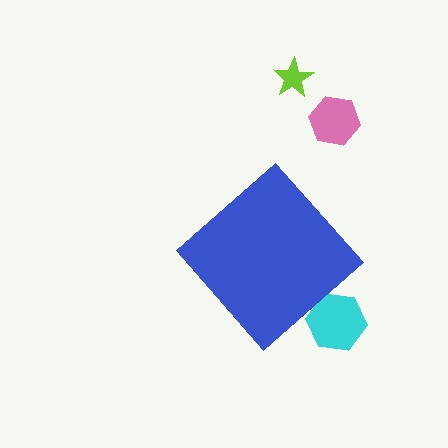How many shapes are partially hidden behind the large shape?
1 shape is partially hidden.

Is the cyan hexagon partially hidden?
Yes, the cyan hexagon is partially hidden behind the blue diamond.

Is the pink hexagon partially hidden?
No, the pink hexagon is fully visible.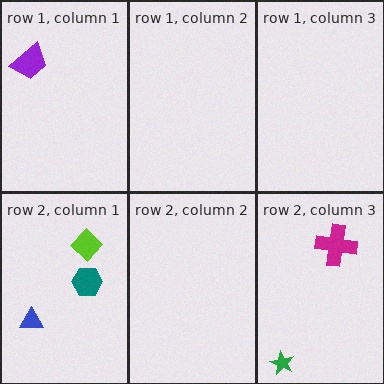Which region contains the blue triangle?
The row 2, column 1 region.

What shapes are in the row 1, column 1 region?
The purple trapezoid.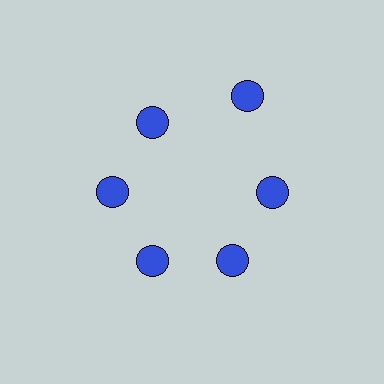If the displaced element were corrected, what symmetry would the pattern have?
It would have 6-fold rotational symmetry — the pattern would map onto itself every 60 degrees.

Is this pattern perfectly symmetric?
No. The 6 blue circles are arranged in a ring, but one element near the 1 o'clock position is pushed outward from the center, breaking the 6-fold rotational symmetry.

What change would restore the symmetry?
The symmetry would be restored by moving it inward, back onto the ring so that all 6 circles sit at equal angles and equal distance from the center.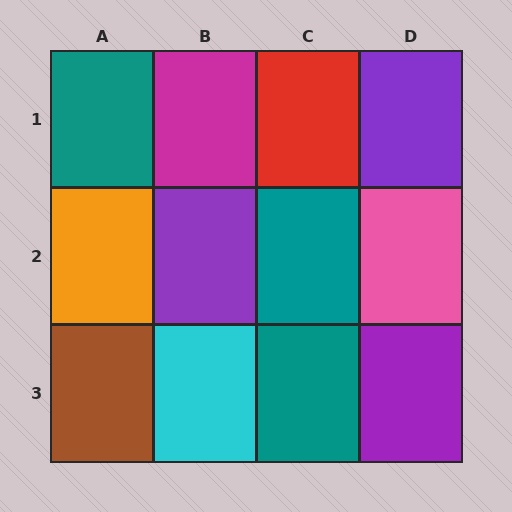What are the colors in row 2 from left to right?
Orange, purple, teal, pink.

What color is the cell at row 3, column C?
Teal.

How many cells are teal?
3 cells are teal.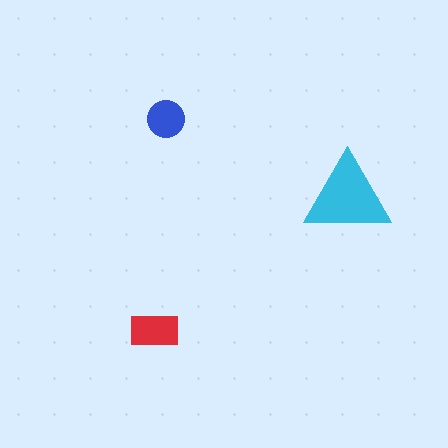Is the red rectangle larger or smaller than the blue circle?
Larger.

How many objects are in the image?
There are 3 objects in the image.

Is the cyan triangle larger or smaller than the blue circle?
Larger.